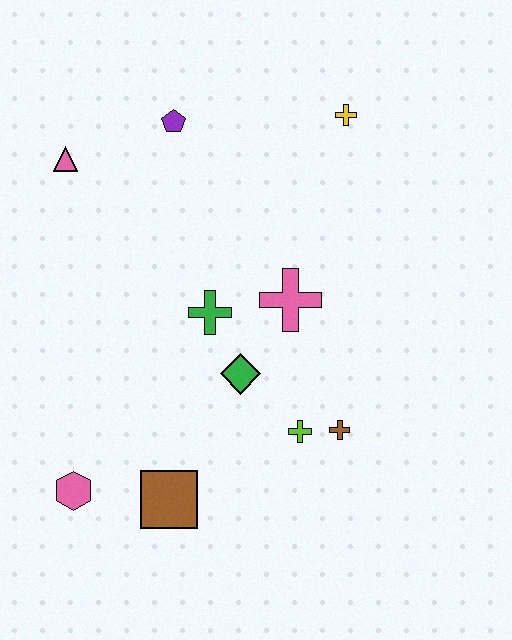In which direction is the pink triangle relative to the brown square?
The pink triangle is above the brown square.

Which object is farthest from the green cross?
The yellow cross is farthest from the green cross.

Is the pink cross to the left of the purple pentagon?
No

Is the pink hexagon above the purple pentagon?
No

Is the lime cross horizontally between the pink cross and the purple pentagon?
No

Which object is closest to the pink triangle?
The purple pentagon is closest to the pink triangle.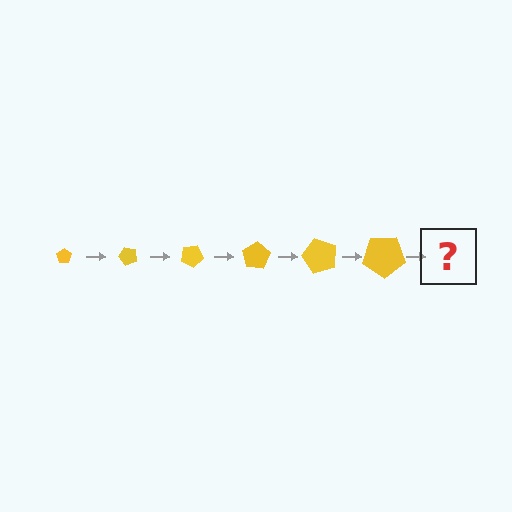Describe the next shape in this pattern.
It should be a pentagon, larger than the previous one and rotated 300 degrees from the start.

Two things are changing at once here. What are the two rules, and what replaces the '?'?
The two rules are that the pentagon grows larger each step and it rotates 50 degrees each step. The '?' should be a pentagon, larger than the previous one and rotated 300 degrees from the start.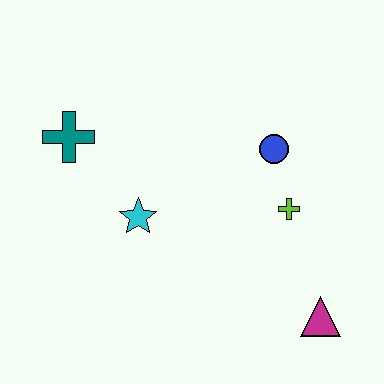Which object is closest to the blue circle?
The lime cross is closest to the blue circle.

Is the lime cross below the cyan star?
No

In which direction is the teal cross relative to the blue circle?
The teal cross is to the left of the blue circle.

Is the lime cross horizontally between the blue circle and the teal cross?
No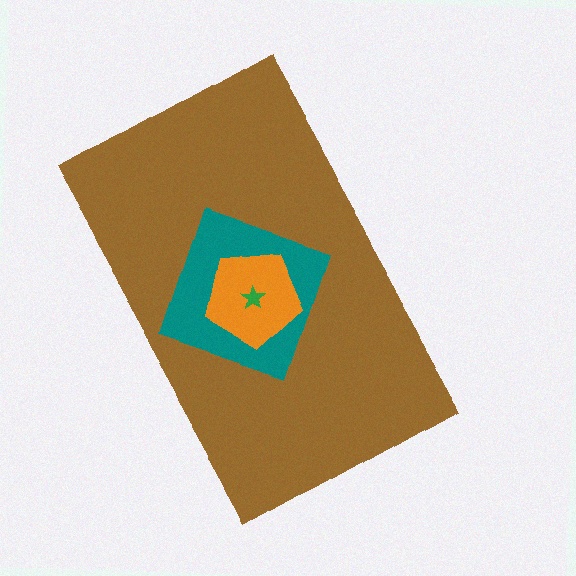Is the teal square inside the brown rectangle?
Yes.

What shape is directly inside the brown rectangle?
The teal square.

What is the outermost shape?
The brown rectangle.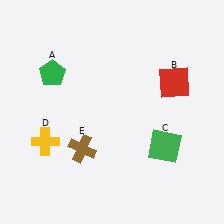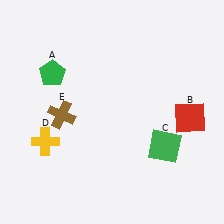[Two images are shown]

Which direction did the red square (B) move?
The red square (B) moved down.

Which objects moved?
The objects that moved are: the red square (B), the brown cross (E).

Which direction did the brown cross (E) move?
The brown cross (E) moved up.